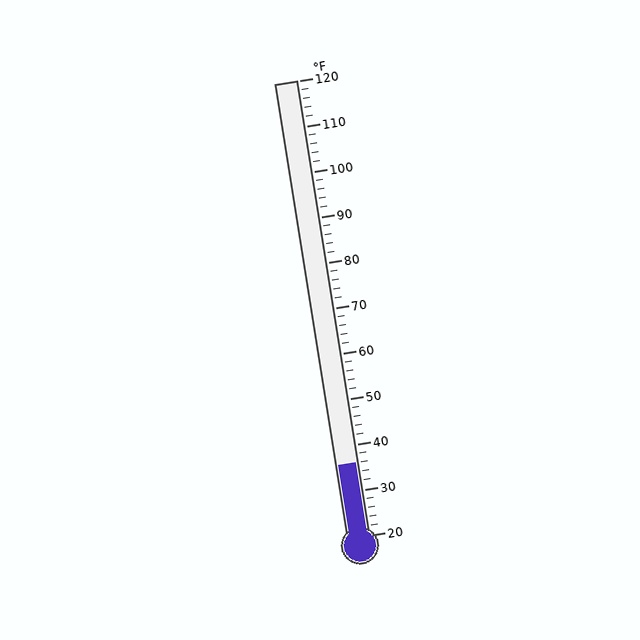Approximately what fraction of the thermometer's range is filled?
The thermometer is filled to approximately 15% of its range.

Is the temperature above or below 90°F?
The temperature is below 90°F.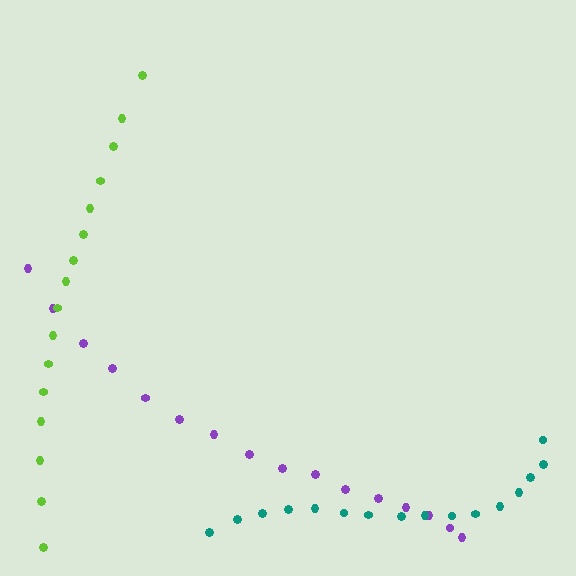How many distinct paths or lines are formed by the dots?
There are 3 distinct paths.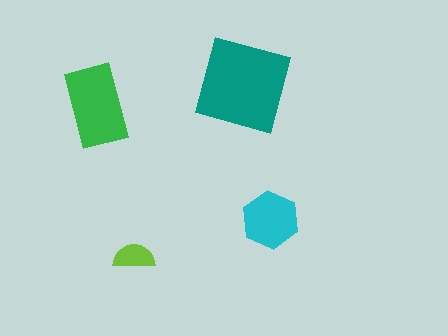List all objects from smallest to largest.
The lime semicircle, the cyan hexagon, the green rectangle, the teal diamond.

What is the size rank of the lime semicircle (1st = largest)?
4th.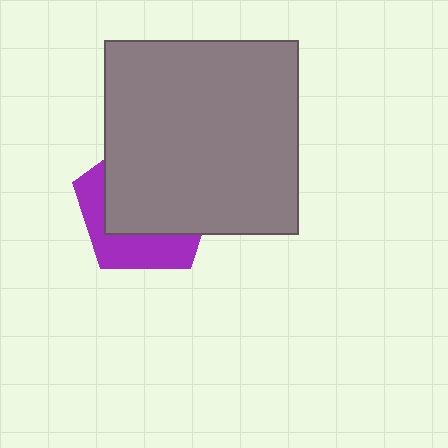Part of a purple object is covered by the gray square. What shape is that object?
It is a pentagon.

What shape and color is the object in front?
The object in front is a gray square.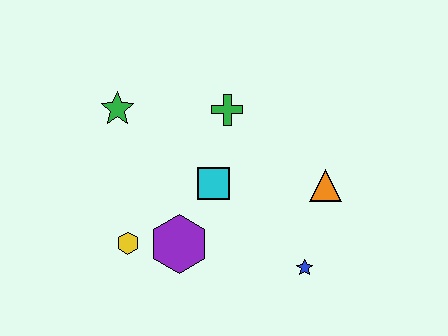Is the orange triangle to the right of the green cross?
Yes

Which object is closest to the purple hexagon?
The yellow hexagon is closest to the purple hexagon.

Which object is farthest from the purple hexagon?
The orange triangle is farthest from the purple hexagon.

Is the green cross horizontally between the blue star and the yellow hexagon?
Yes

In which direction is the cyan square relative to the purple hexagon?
The cyan square is above the purple hexagon.